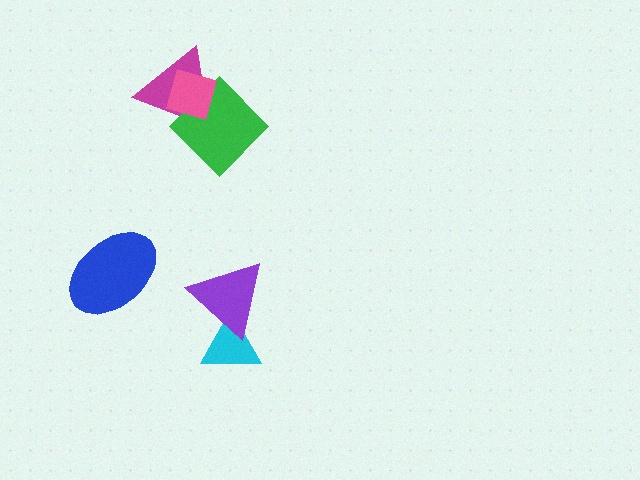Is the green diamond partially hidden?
Yes, it is partially covered by another shape.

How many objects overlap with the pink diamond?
2 objects overlap with the pink diamond.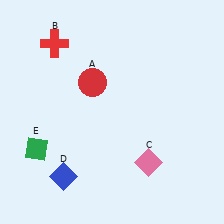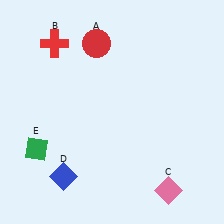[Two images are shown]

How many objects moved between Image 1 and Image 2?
2 objects moved between the two images.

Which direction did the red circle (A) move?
The red circle (A) moved up.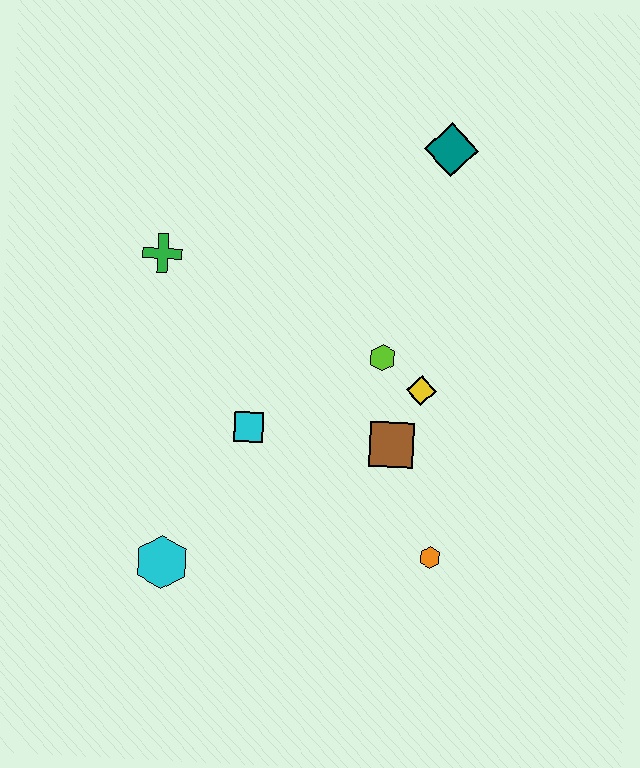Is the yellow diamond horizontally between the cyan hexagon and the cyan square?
No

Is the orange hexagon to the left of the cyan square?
No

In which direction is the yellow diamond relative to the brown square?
The yellow diamond is above the brown square.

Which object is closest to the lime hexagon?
The yellow diamond is closest to the lime hexagon.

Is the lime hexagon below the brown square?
No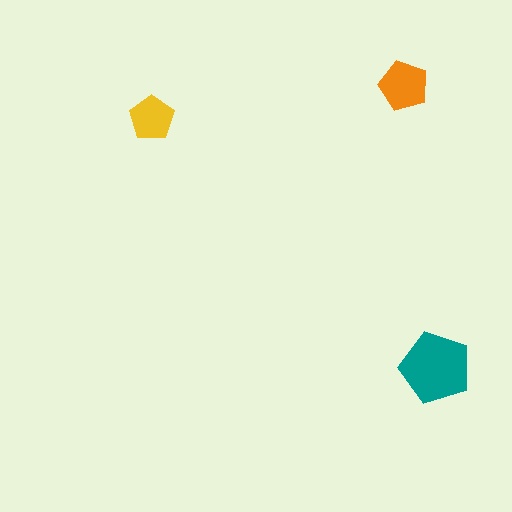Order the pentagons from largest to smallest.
the teal one, the orange one, the yellow one.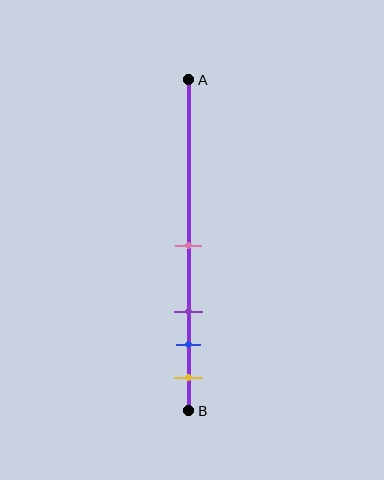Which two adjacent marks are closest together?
The blue and yellow marks are the closest adjacent pair.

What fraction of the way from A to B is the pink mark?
The pink mark is approximately 50% (0.5) of the way from A to B.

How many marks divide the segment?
There are 4 marks dividing the segment.